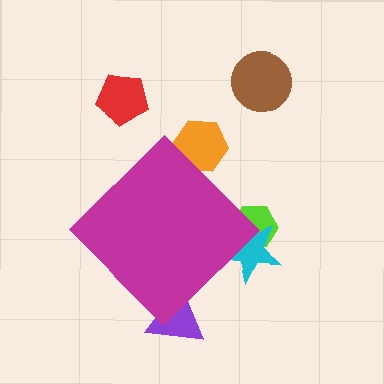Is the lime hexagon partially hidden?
Yes, the lime hexagon is partially hidden behind the magenta diamond.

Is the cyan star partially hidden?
Yes, the cyan star is partially hidden behind the magenta diamond.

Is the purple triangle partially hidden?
Yes, the purple triangle is partially hidden behind the magenta diamond.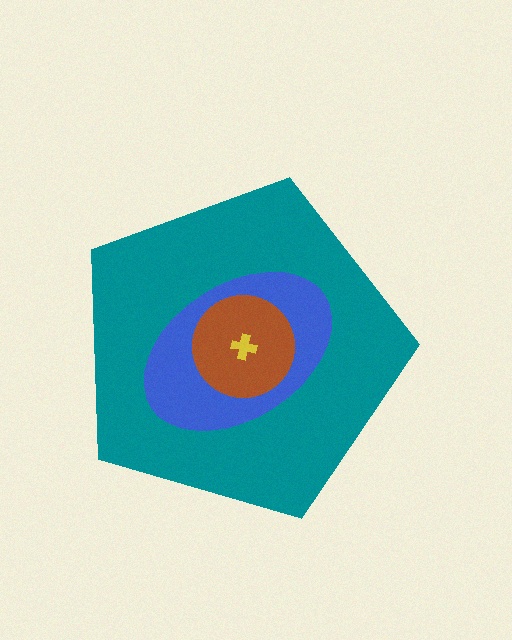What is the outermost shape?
The teal pentagon.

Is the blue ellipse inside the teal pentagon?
Yes.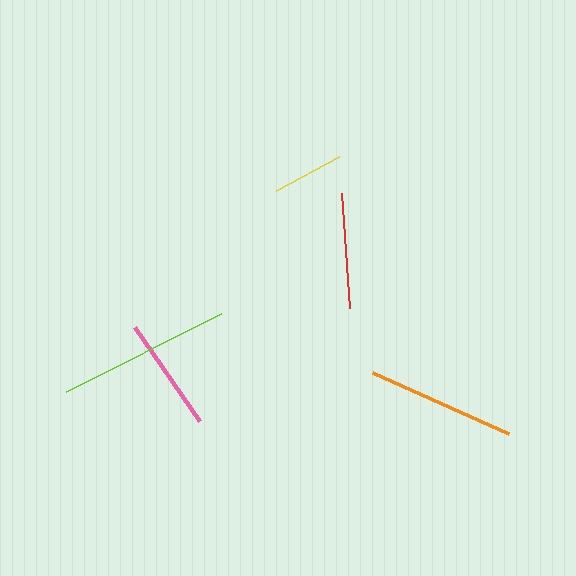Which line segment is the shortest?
The yellow line is the shortest at approximately 72 pixels.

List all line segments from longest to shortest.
From longest to shortest: lime, orange, red, pink, yellow.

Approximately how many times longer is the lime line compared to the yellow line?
The lime line is approximately 2.4 times the length of the yellow line.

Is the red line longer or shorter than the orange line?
The orange line is longer than the red line.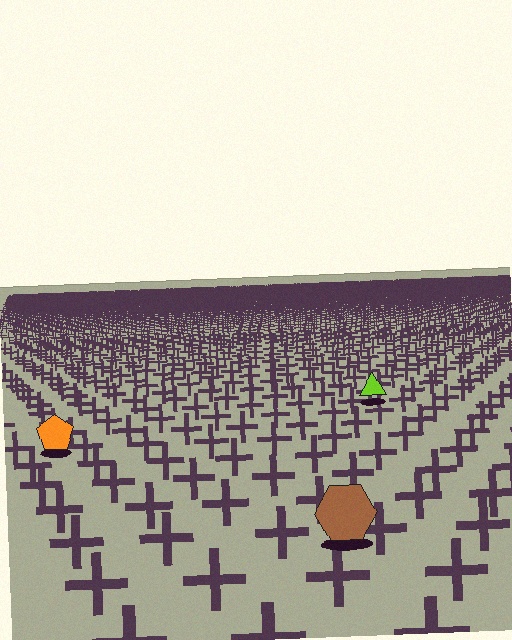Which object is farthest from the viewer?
The lime triangle is farthest from the viewer. It appears smaller and the ground texture around it is denser.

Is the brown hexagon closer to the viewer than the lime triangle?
Yes. The brown hexagon is closer — you can tell from the texture gradient: the ground texture is coarser near it.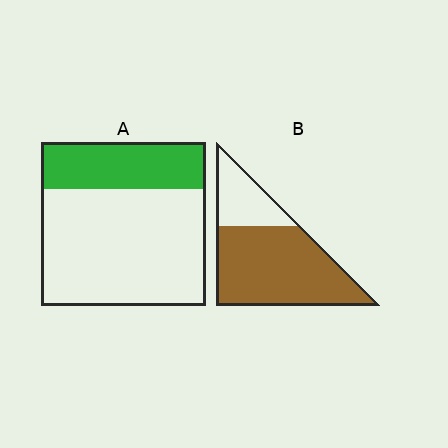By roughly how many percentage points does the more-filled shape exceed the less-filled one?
By roughly 45 percentage points (B over A).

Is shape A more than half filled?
No.